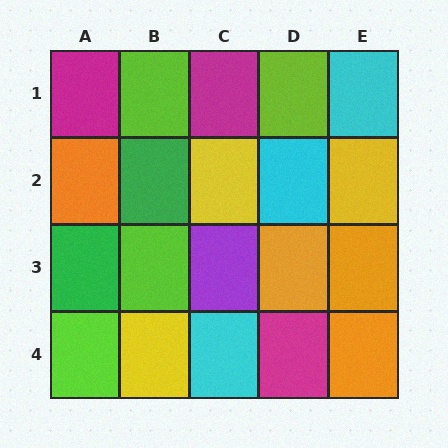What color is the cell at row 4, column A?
Lime.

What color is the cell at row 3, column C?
Purple.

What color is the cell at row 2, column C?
Yellow.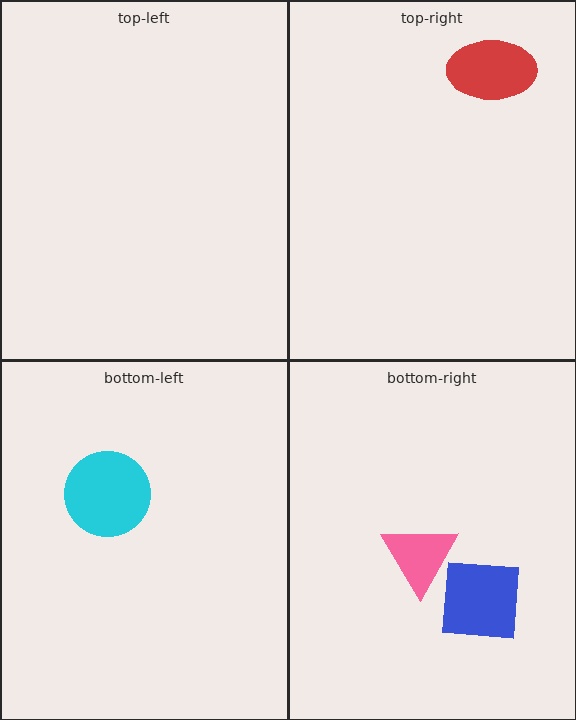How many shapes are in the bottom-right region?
2.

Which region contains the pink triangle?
The bottom-right region.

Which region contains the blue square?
The bottom-right region.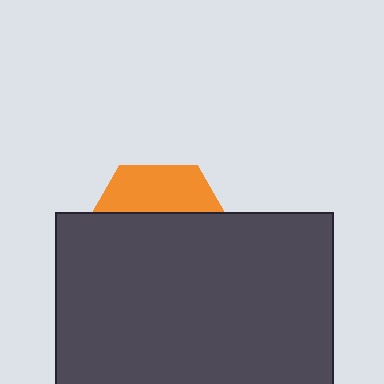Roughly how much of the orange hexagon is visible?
A small part of it is visible (roughly 30%).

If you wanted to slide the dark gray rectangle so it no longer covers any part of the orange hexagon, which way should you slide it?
Slide it down — that is the most direct way to separate the two shapes.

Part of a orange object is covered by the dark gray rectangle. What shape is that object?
It is a hexagon.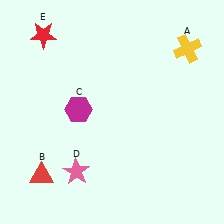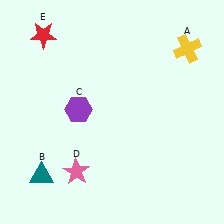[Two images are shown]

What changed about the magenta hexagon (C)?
In Image 1, C is magenta. In Image 2, it changed to purple.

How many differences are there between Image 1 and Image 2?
There are 2 differences between the two images.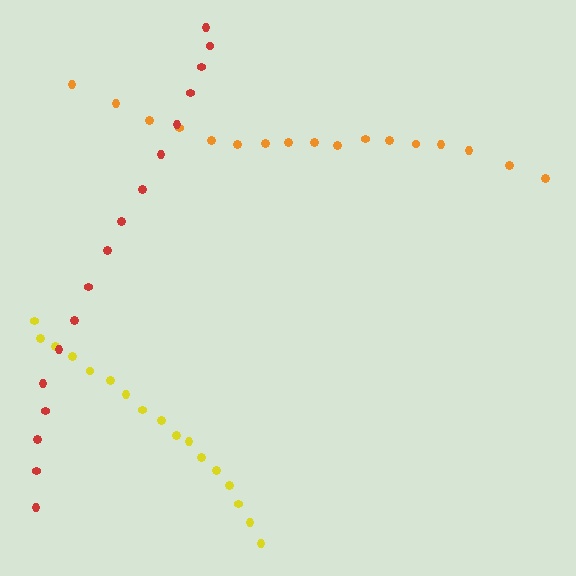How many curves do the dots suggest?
There are 3 distinct paths.